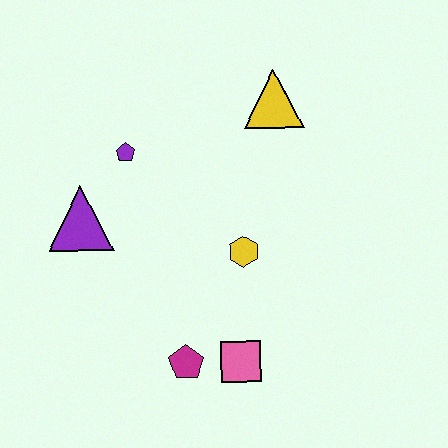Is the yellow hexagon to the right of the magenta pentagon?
Yes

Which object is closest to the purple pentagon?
The purple triangle is closest to the purple pentagon.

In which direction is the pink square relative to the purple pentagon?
The pink square is below the purple pentagon.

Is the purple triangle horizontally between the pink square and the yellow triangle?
No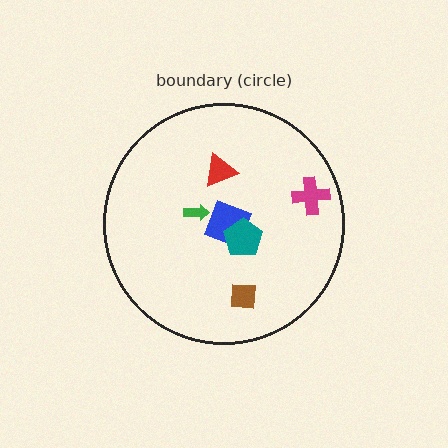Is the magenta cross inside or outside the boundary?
Inside.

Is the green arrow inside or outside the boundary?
Inside.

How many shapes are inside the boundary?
6 inside, 0 outside.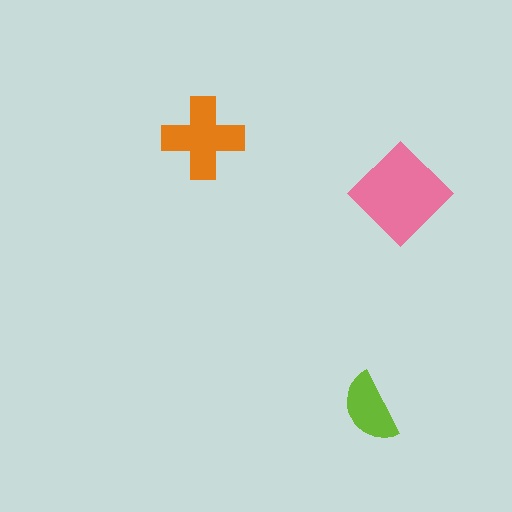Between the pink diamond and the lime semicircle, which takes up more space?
The pink diamond.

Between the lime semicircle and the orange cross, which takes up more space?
The orange cross.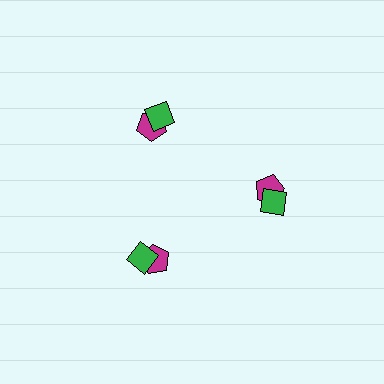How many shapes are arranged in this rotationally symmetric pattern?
There are 6 shapes, arranged in 3 groups of 2.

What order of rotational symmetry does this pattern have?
This pattern has 3-fold rotational symmetry.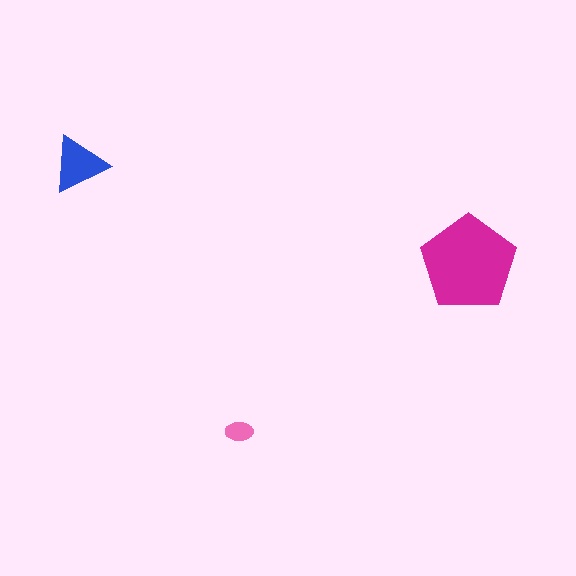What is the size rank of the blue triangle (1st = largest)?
2nd.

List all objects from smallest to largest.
The pink ellipse, the blue triangle, the magenta pentagon.